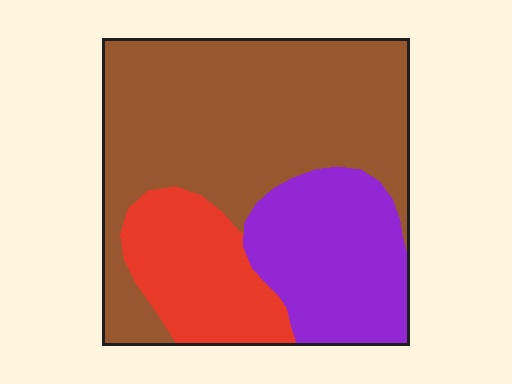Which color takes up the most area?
Brown, at roughly 55%.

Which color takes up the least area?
Red, at roughly 20%.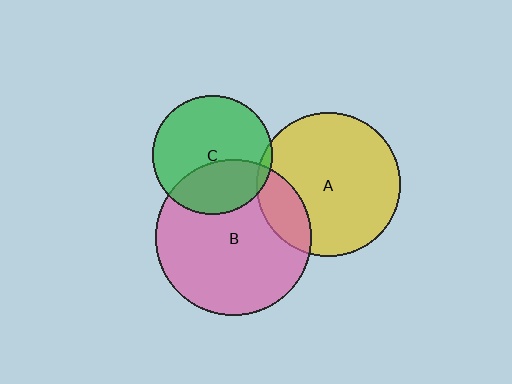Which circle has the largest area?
Circle B (pink).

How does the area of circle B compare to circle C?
Approximately 1.7 times.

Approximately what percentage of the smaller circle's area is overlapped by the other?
Approximately 35%.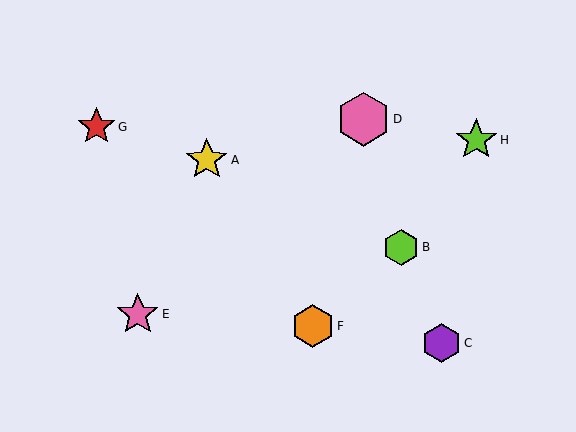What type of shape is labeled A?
Shape A is a yellow star.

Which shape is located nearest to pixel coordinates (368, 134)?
The pink hexagon (labeled D) at (364, 119) is nearest to that location.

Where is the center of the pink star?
The center of the pink star is at (138, 315).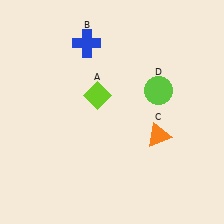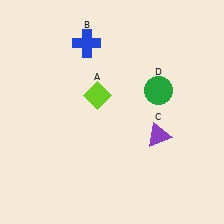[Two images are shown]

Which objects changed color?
C changed from orange to purple. D changed from lime to green.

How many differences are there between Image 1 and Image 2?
There are 2 differences between the two images.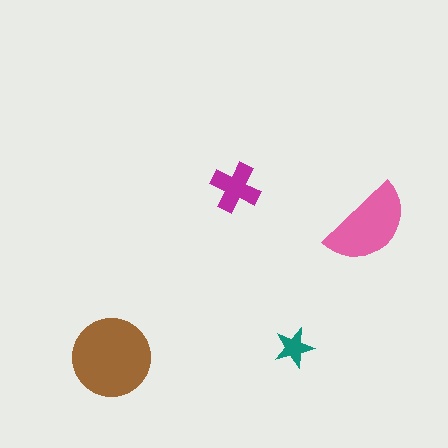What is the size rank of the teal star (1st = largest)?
4th.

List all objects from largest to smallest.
The brown circle, the pink semicircle, the magenta cross, the teal star.